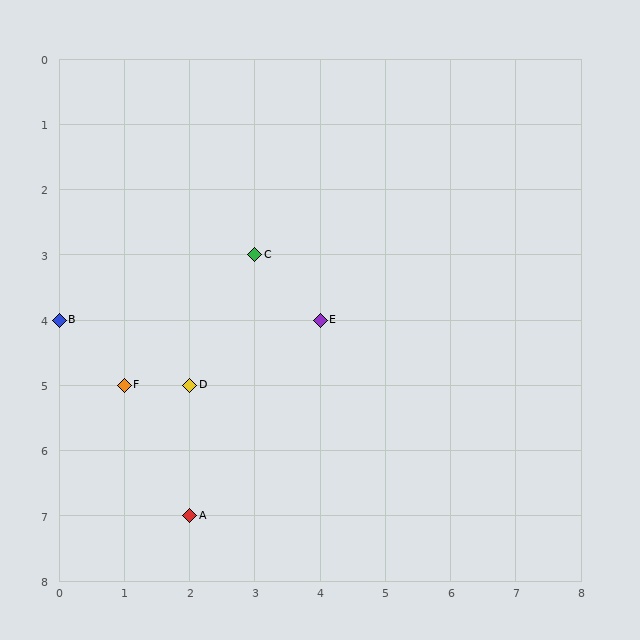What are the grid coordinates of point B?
Point B is at grid coordinates (0, 4).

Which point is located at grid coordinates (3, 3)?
Point C is at (3, 3).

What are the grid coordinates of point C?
Point C is at grid coordinates (3, 3).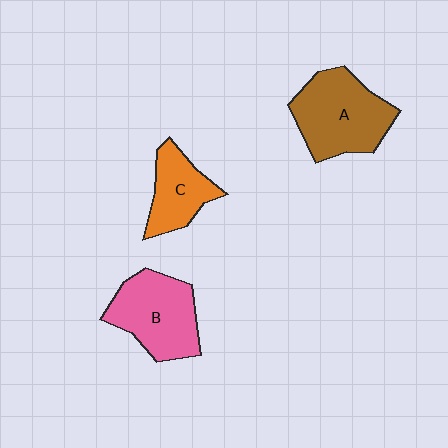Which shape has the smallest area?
Shape C (orange).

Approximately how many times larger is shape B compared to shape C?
Approximately 1.5 times.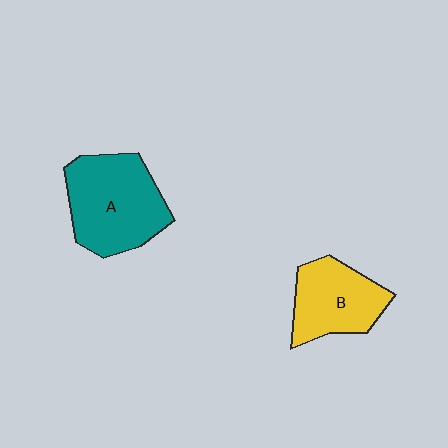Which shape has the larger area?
Shape A (teal).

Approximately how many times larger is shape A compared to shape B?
Approximately 1.4 times.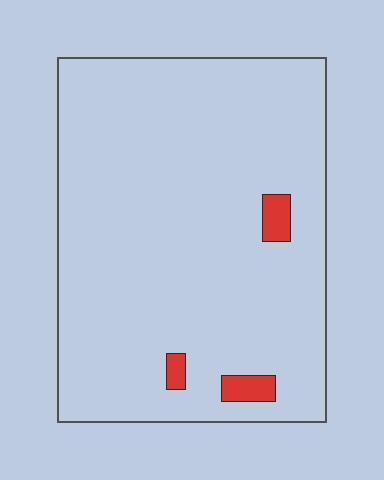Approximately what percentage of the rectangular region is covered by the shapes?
Approximately 5%.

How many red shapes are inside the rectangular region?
3.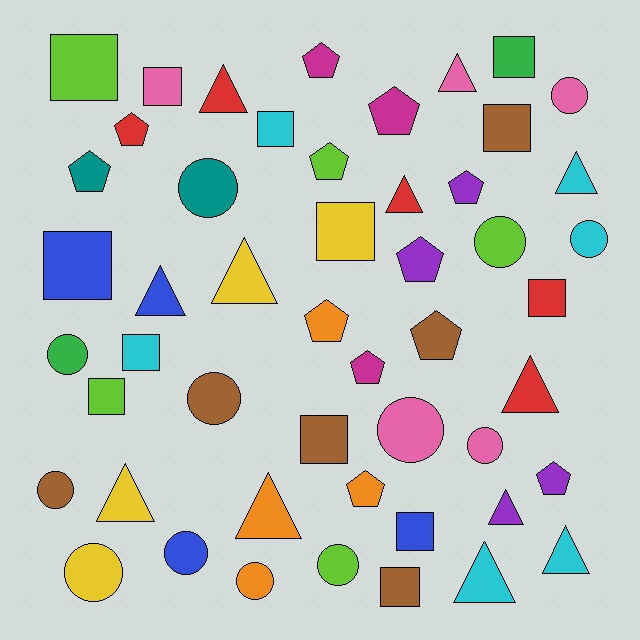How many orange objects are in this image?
There are 4 orange objects.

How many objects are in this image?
There are 50 objects.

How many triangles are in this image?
There are 12 triangles.